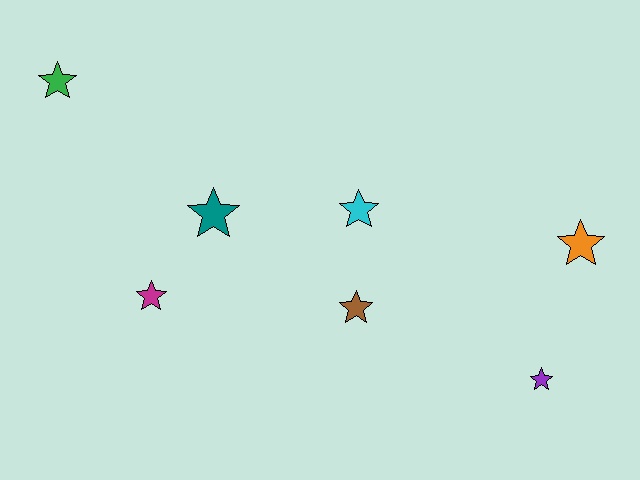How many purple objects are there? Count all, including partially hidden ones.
There is 1 purple object.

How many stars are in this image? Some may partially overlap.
There are 7 stars.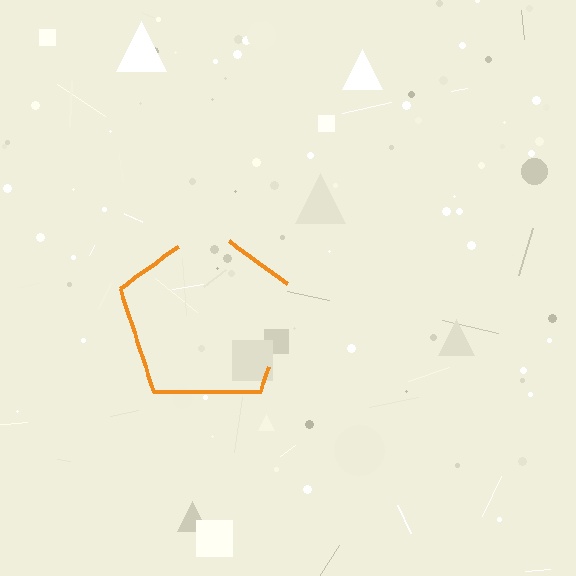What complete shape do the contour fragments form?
The contour fragments form a pentagon.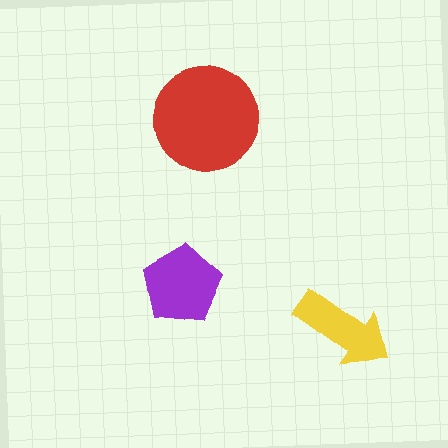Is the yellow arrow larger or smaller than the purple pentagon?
Smaller.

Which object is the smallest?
The yellow arrow.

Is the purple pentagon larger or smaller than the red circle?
Smaller.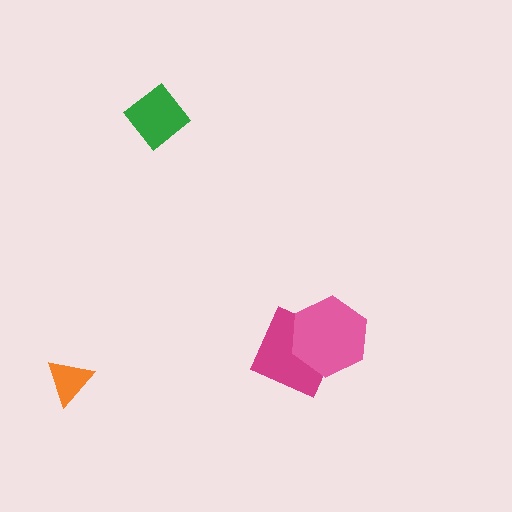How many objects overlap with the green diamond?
0 objects overlap with the green diamond.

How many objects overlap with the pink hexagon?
1 object overlaps with the pink hexagon.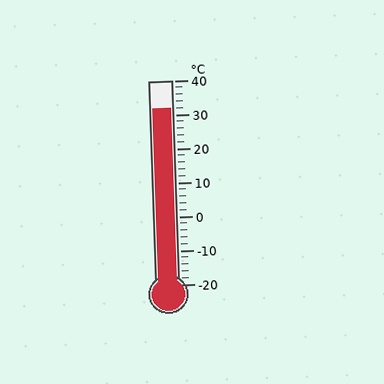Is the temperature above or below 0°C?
The temperature is above 0°C.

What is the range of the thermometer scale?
The thermometer scale ranges from -20°C to 40°C.